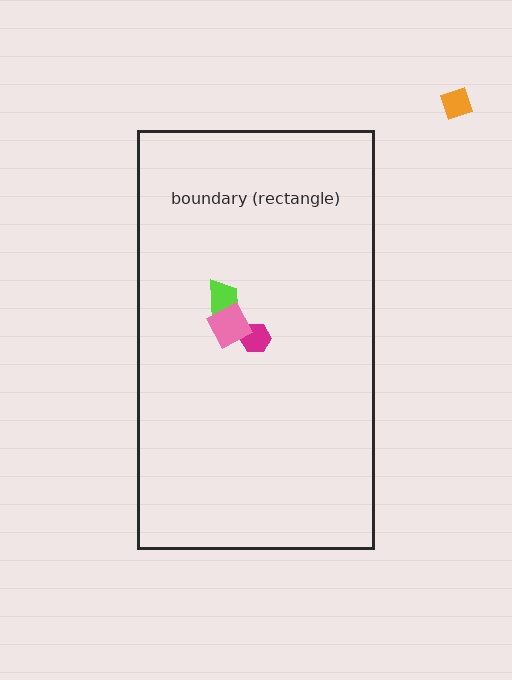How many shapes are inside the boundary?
3 inside, 1 outside.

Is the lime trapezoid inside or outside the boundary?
Inside.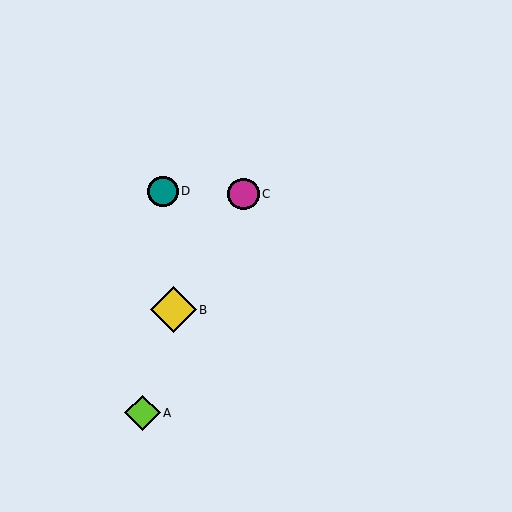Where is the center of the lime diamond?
The center of the lime diamond is at (142, 413).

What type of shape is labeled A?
Shape A is a lime diamond.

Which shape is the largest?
The yellow diamond (labeled B) is the largest.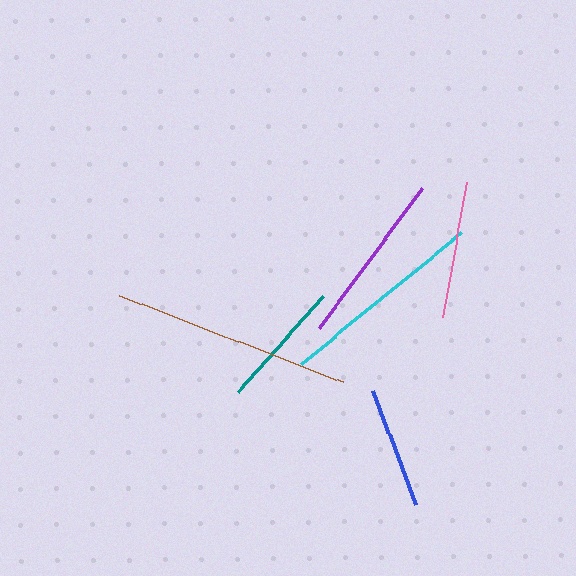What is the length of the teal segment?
The teal segment is approximately 129 pixels long.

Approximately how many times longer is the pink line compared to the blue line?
The pink line is approximately 1.1 times the length of the blue line.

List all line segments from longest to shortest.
From longest to shortest: brown, cyan, purple, pink, teal, blue.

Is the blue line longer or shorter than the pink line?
The pink line is longer than the blue line.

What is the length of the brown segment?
The brown segment is approximately 239 pixels long.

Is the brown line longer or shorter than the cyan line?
The brown line is longer than the cyan line.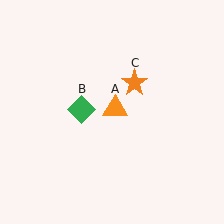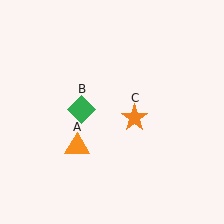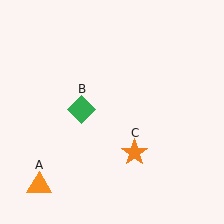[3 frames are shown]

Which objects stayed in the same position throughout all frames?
Green diamond (object B) remained stationary.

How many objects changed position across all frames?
2 objects changed position: orange triangle (object A), orange star (object C).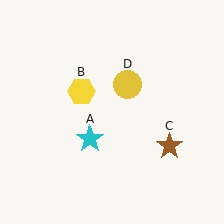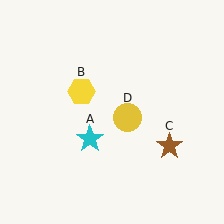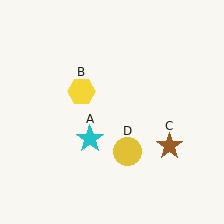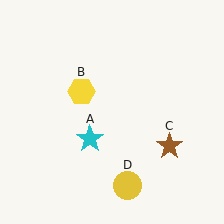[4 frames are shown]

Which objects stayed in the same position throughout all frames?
Cyan star (object A) and yellow hexagon (object B) and brown star (object C) remained stationary.